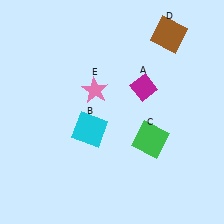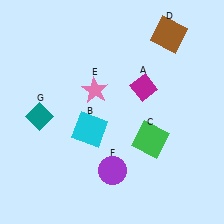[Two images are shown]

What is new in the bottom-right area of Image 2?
A purple circle (F) was added in the bottom-right area of Image 2.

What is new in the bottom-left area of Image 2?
A teal diamond (G) was added in the bottom-left area of Image 2.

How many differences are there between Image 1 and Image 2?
There are 2 differences between the two images.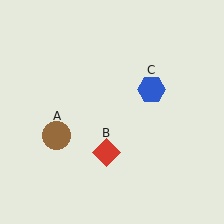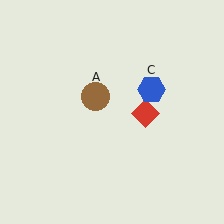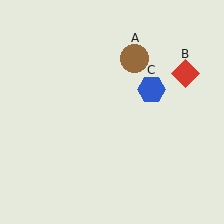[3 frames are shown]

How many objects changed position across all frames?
2 objects changed position: brown circle (object A), red diamond (object B).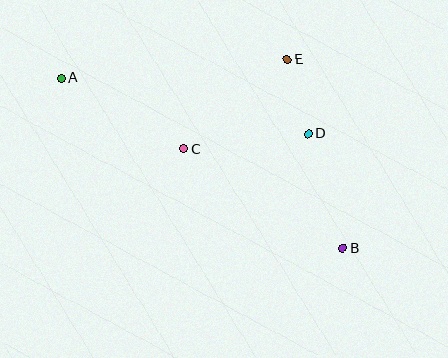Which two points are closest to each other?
Points D and E are closest to each other.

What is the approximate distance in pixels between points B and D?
The distance between B and D is approximately 119 pixels.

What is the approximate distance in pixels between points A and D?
The distance between A and D is approximately 253 pixels.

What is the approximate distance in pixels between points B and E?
The distance between B and E is approximately 196 pixels.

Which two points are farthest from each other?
Points A and B are farthest from each other.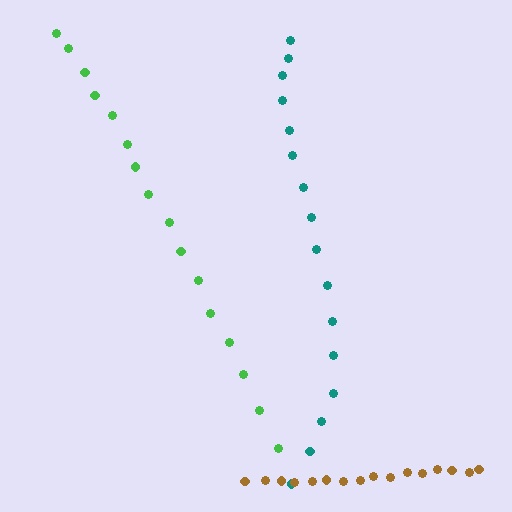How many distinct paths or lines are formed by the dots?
There are 3 distinct paths.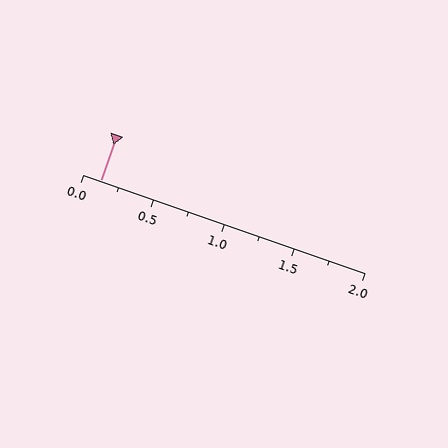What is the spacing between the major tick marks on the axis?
The major ticks are spaced 0.5 apart.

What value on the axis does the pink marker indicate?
The marker indicates approximately 0.12.